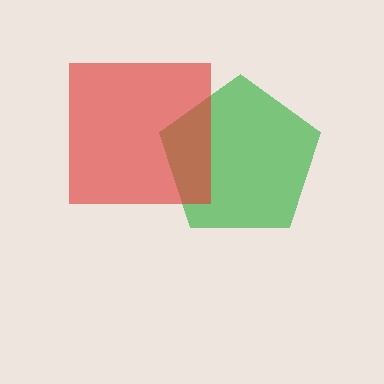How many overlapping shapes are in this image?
There are 2 overlapping shapes in the image.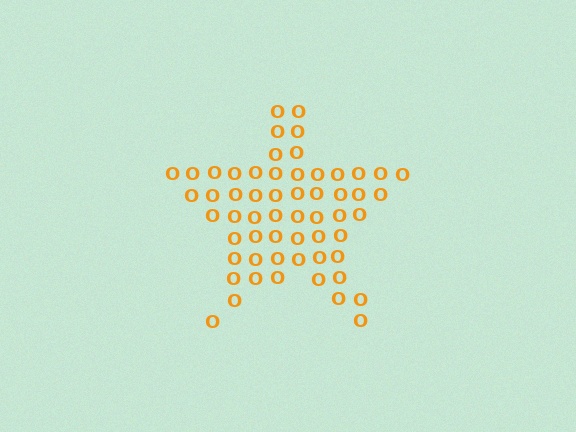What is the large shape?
The large shape is a star.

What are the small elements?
The small elements are letter O's.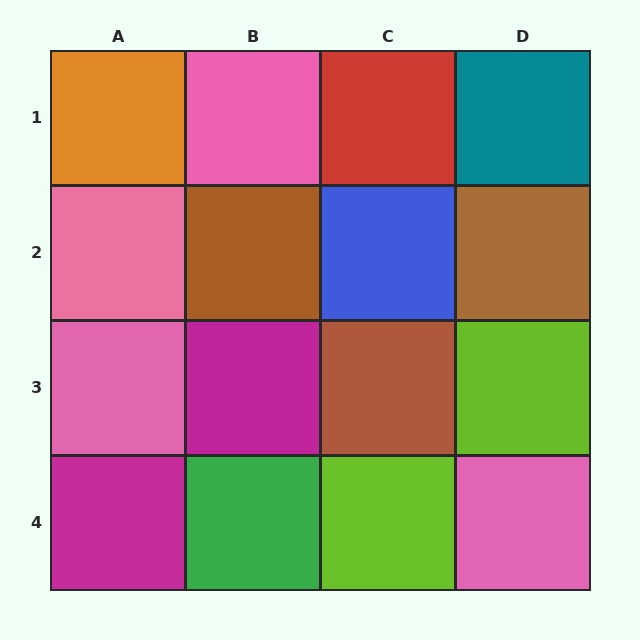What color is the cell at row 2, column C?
Blue.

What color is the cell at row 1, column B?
Pink.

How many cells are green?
1 cell is green.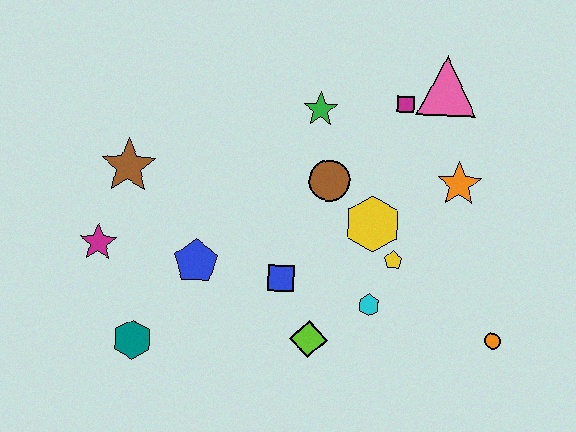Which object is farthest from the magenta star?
The orange circle is farthest from the magenta star.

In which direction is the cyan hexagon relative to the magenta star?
The cyan hexagon is to the right of the magenta star.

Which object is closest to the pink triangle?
The magenta square is closest to the pink triangle.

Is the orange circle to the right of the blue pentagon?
Yes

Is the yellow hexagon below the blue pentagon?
No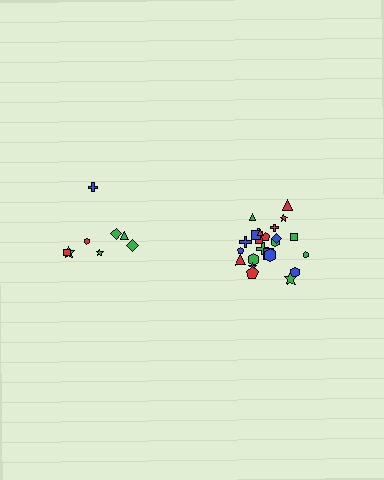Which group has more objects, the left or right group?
The right group.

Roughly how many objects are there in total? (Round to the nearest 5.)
Roughly 35 objects in total.